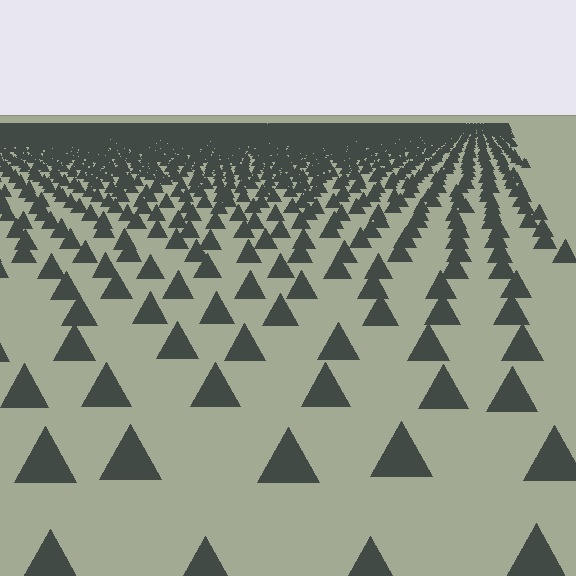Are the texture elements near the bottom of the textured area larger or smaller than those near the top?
Larger. Near the bottom, elements are closer to the viewer and appear at a bigger on-screen size.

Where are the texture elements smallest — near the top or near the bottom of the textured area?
Near the top.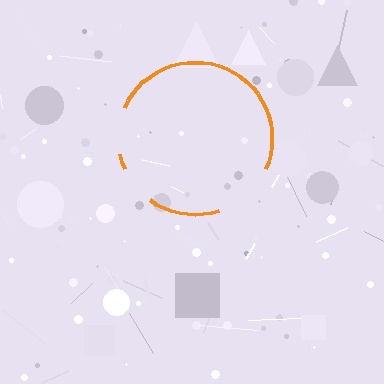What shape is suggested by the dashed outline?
The dashed outline suggests a circle.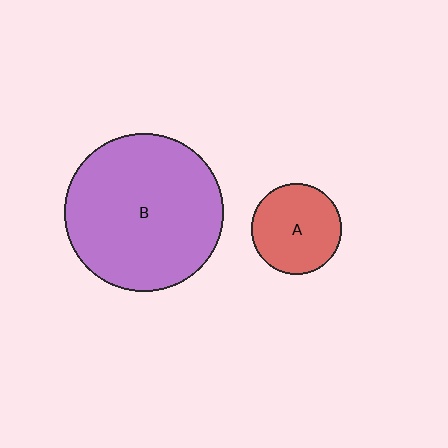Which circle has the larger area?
Circle B (purple).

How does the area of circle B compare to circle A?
Approximately 3.1 times.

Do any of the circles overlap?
No, none of the circles overlap.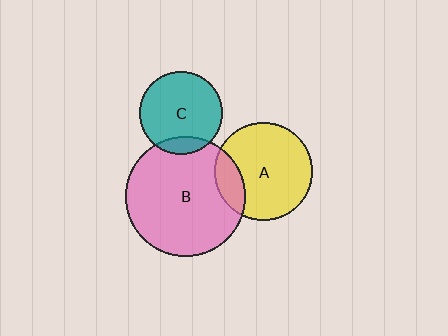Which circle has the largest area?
Circle B (pink).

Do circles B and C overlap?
Yes.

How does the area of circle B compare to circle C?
Approximately 2.1 times.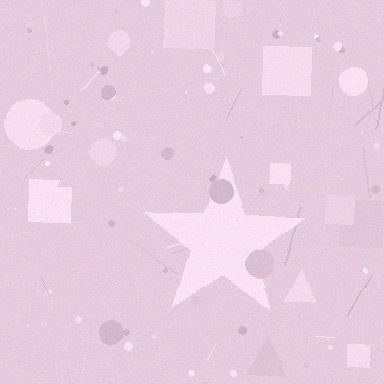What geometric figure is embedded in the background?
A star is embedded in the background.